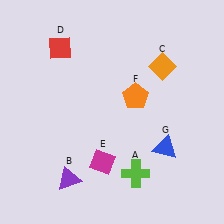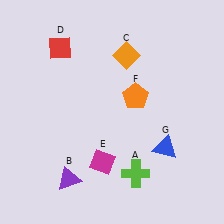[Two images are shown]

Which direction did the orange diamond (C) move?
The orange diamond (C) moved left.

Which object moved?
The orange diamond (C) moved left.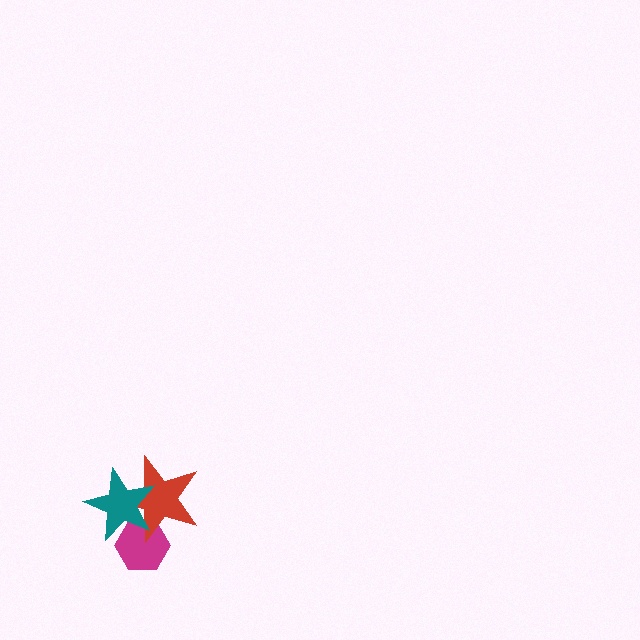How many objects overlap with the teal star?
2 objects overlap with the teal star.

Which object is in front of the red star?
The teal star is in front of the red star.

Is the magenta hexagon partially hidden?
Yes, it is partially covered by another shape.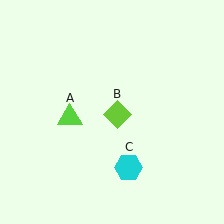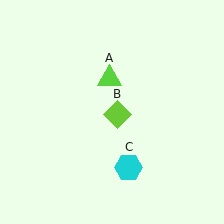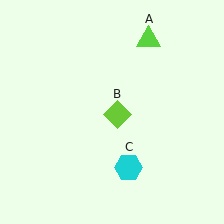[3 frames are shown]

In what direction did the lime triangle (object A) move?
The lime triangle (object A) moved up and to the right.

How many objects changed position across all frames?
1 object changed position: lime triangle (object A).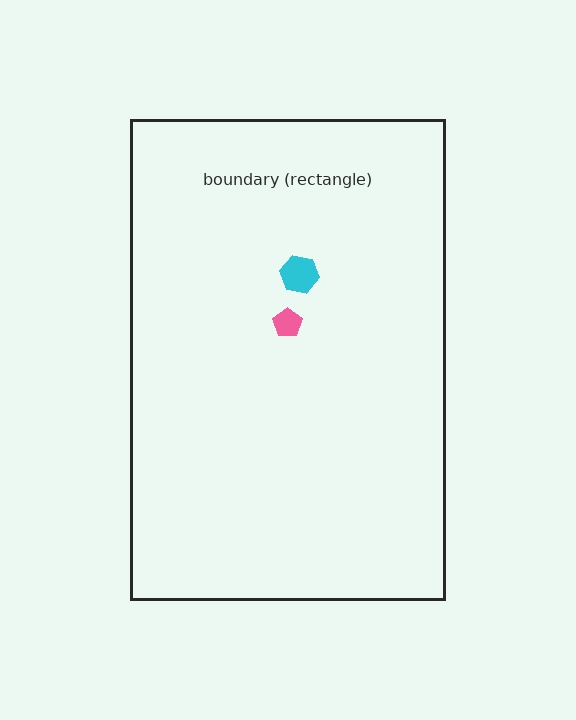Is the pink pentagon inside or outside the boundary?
Inside.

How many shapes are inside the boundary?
2 inside, 0 outside.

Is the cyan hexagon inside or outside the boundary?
Inside.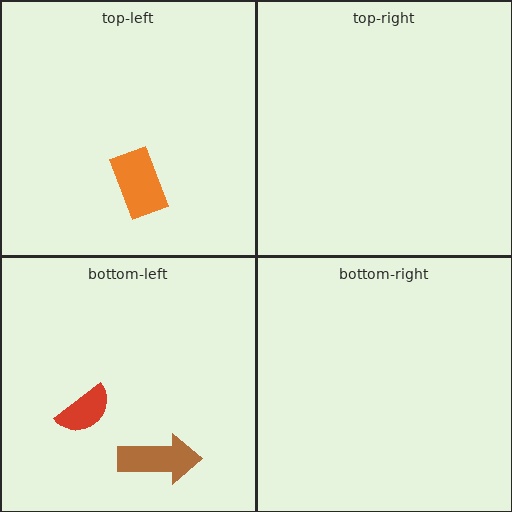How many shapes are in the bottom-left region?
2.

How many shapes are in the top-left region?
1.